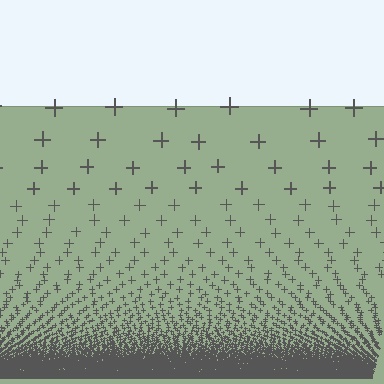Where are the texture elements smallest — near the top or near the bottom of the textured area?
Near the bottom.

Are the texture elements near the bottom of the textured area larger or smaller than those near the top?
Smaller. The gradient is inverted — elements near the bottom are smaller and denser.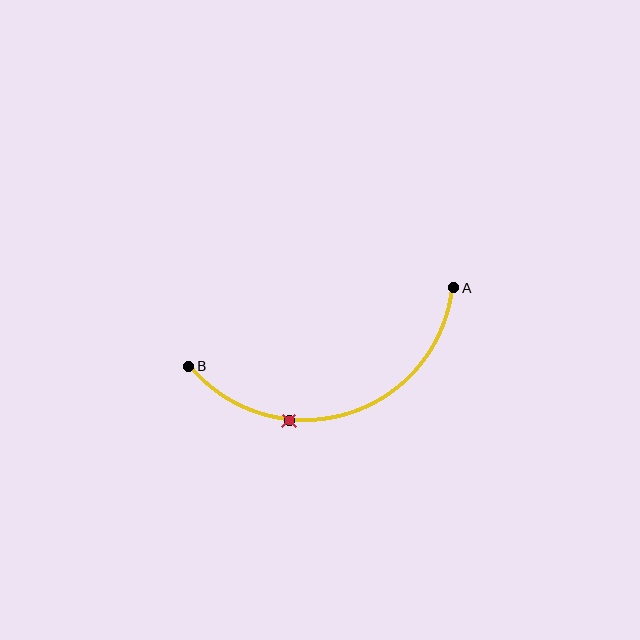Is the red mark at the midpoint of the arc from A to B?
No. The red mark lies on the arc but is closer to endpoint B. The arc midpoint would be at the point on the curve equidistant along the arc from both A and B.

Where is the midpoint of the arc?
The arc midpoint is the point on the curve farthest from the straight line joining A and B. It sits below that line.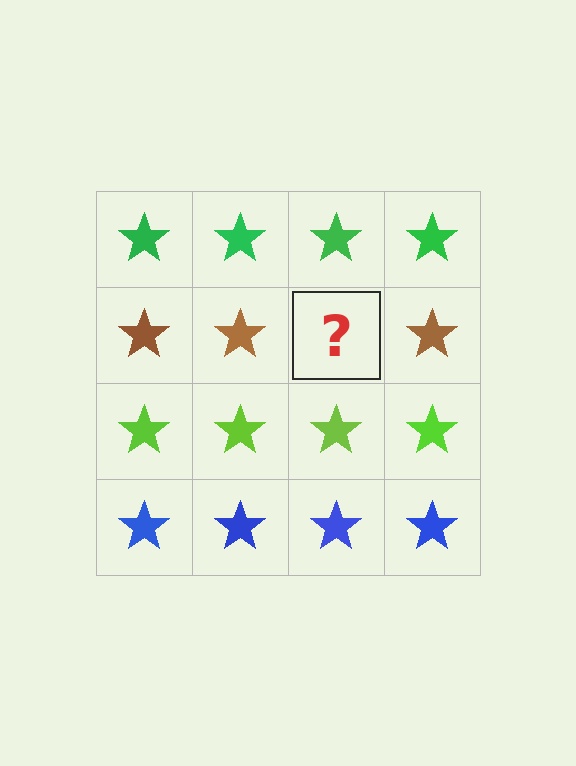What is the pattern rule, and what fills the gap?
The rule is that each row has a consistent color. The gap should be filled with a brown star.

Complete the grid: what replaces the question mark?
The question mark should be replaced with a brown star.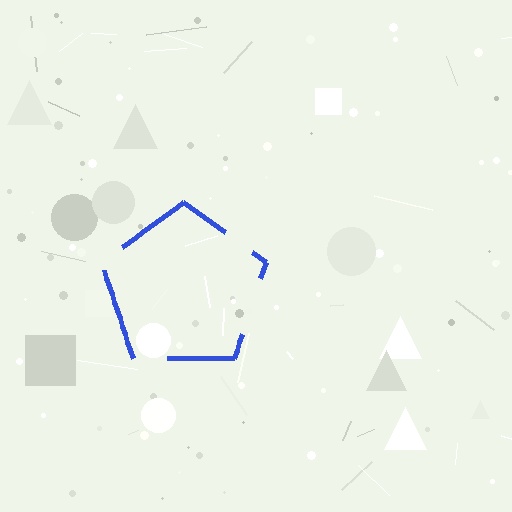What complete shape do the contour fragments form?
The contour fragments form a pentagon.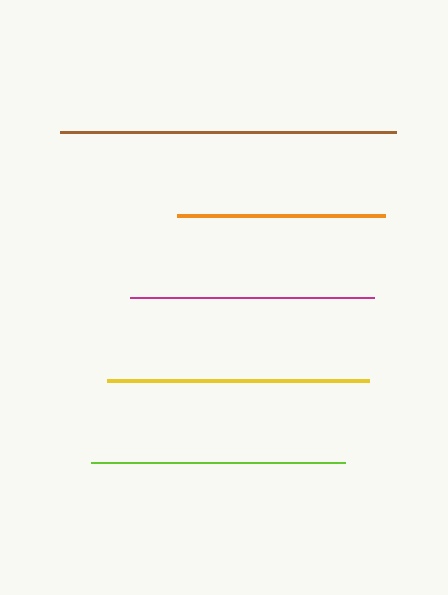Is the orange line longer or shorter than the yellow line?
The yellow line is longer than the orange line.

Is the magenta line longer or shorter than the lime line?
The lime line is longer than the magenta line.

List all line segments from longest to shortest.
From longest to shortest: brown, yellow, lime, magenta, orange.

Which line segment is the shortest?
The orange line is the shortest at approximately 208 pixels.